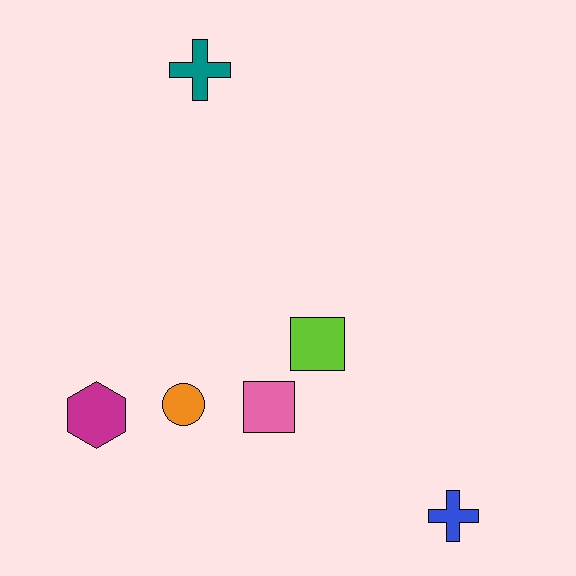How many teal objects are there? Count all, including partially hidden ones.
There is 1 teal object.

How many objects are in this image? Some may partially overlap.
There are 6 objects.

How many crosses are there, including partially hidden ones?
There are 2 crosses.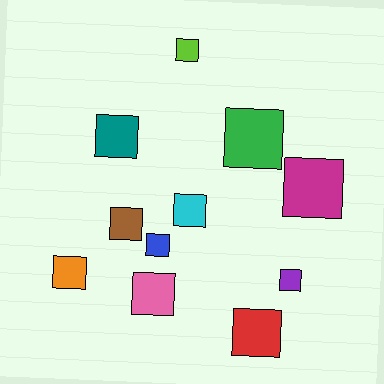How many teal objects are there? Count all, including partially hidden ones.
There is 1 teal object.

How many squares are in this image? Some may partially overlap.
There are 11 squares.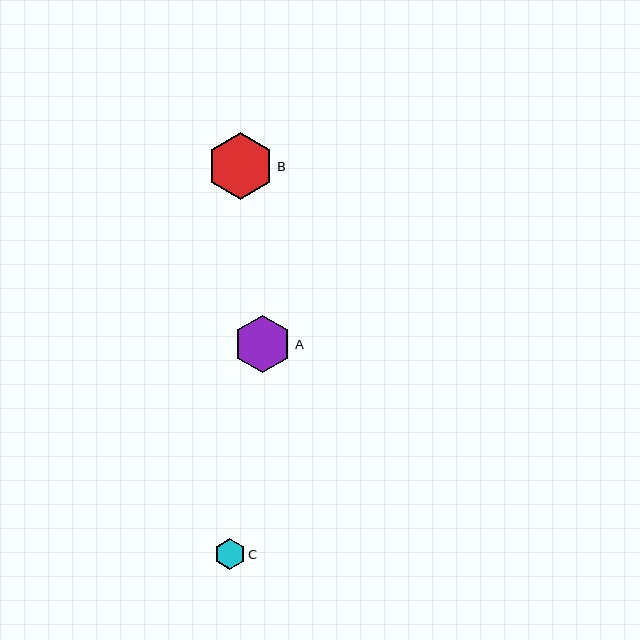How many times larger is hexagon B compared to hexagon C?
Hexagon B is approximately 2.1 times the size of hexagon C.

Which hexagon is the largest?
Hexagon B is the largest with a size of approximately 67 pixels.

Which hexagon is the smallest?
Hexagon C is the smallest with a size of approximately 31 pixels.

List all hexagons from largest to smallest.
From largest to smallest: B, A, C.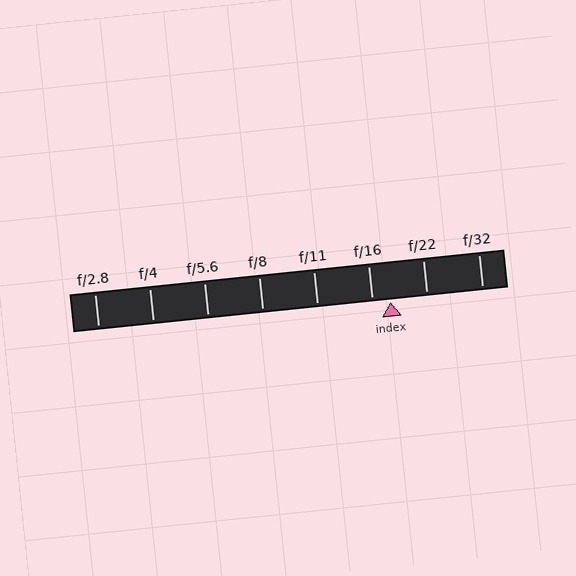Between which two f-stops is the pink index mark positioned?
The index mark is between f/16 and f/22.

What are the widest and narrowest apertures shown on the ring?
The widest aperture shown is f/2.8 and the narrowest is f/32.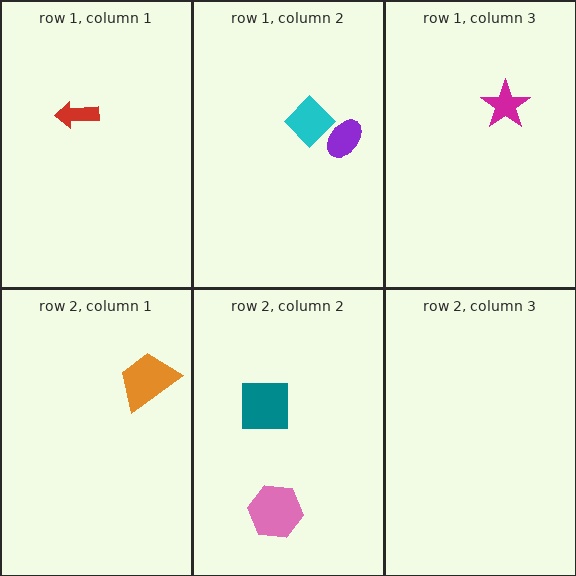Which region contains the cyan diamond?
The row 1, column 2 region.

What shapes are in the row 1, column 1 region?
The red arrow.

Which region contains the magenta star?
The row 1, column 3 region.